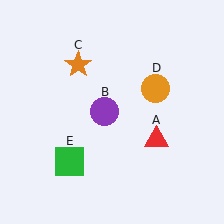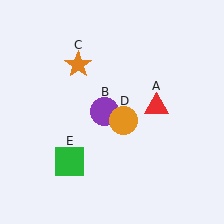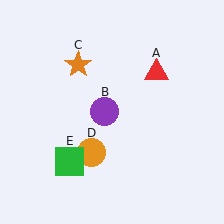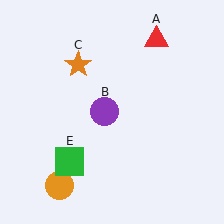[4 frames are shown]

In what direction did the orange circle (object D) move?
The orange circle (object D) moved down and to the left.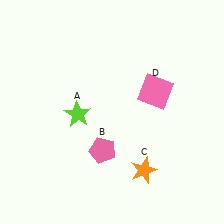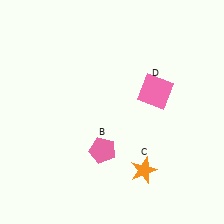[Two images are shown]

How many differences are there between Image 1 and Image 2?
There is 1 difference between the two images.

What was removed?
The lime star (A) was removed in Image 2.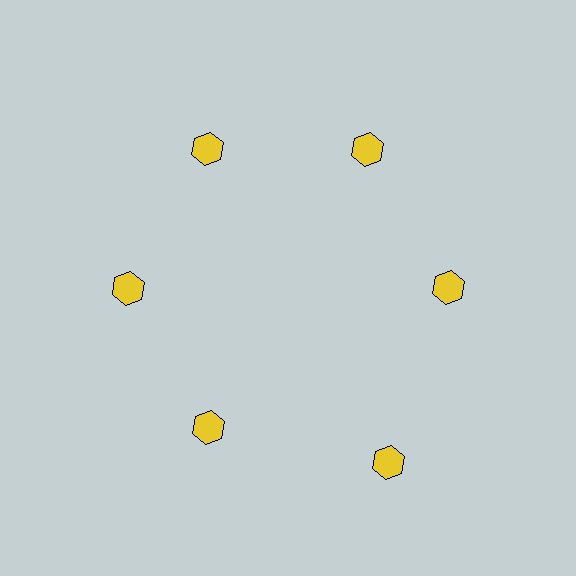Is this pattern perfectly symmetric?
No. The 6 yellow hexagons are arranged in a ring, but one element near the 5 o'clock position is pushed outward from the center, breaking the 6-fold rotational symmetry.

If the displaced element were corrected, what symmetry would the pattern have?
It would have 6-fold rotational symmetry — the pattern would map onto itself every 60 degrees.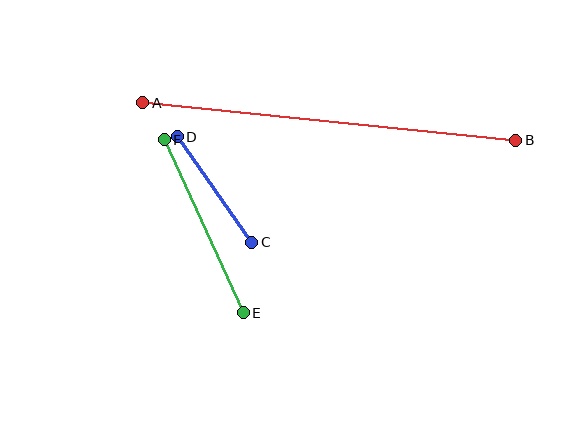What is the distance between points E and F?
The distance is approximately 190 pixels.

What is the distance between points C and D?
The distance is approximately 130 pixels.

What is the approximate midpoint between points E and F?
The midpoint is at approximately (204, 226) pixels.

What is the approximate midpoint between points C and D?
The midpoint is at approximately (214, 190) pixels.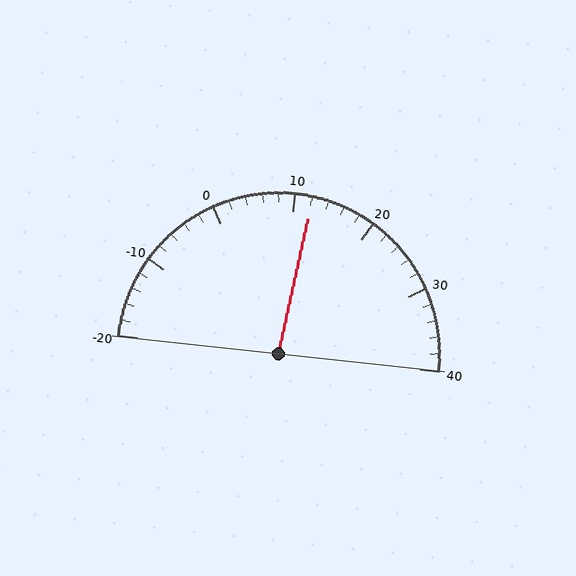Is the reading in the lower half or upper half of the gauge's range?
The reading is in the upper half of the range (-20 to 40).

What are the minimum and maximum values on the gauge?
The gauge ranges from -20 to 40.